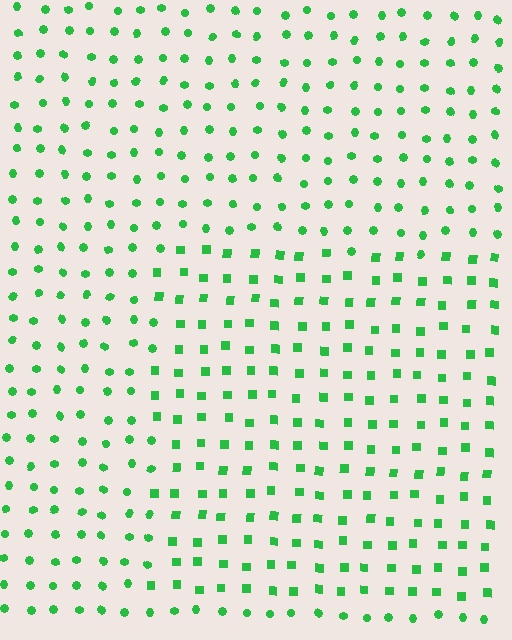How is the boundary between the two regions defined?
The boundary is defined by a change in element shape: squares inside vs. circles outside. All elements share the same color and spacing.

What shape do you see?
I see a rectangle.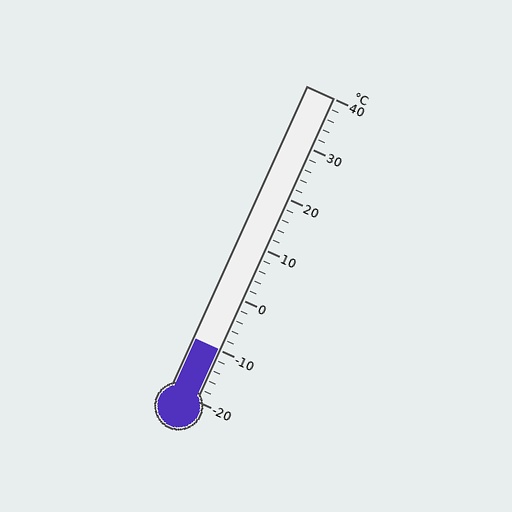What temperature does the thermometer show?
The thermometer shows approximately -10°C.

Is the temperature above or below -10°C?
The temperature is at -10°C.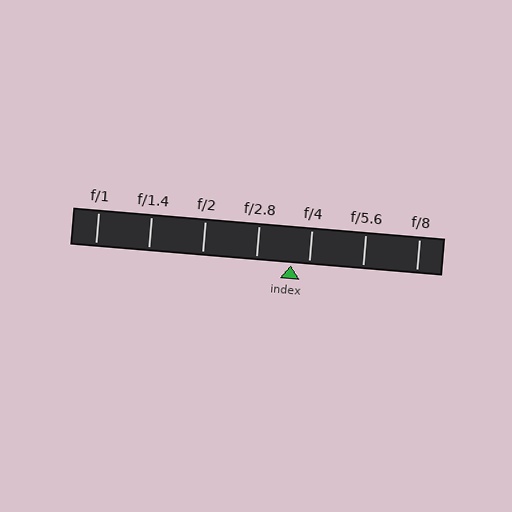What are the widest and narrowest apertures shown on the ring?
The widest aperture shown is f/1 and the narrowest is f/8.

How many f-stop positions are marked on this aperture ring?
There are 7 f-stop positions marked.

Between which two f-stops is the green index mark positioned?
The index mark is between f/2.8 and f/4.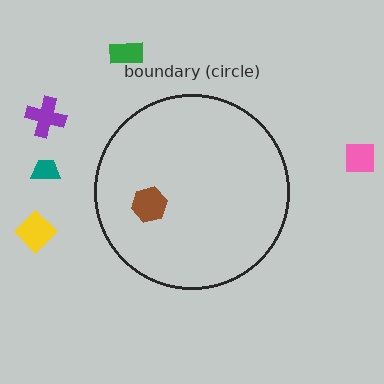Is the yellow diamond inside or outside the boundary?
Outside.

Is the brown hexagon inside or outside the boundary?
Inside.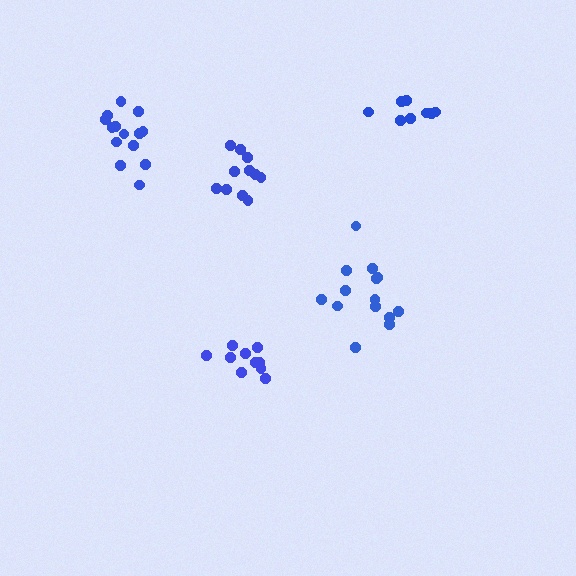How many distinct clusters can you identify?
There are 5 distinct clusters.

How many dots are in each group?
Group 1: 14 dots, Group 2: 8 dots, Group 3: 10 dots, Group 4: 11 dots, Group 5: 14 dots (57 total).